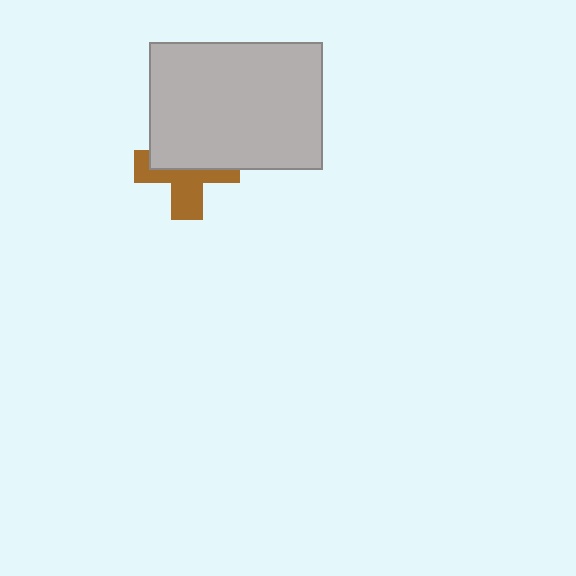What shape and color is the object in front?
The object in front is a light gray rectangle.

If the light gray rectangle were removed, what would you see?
You would see the complete brown cross.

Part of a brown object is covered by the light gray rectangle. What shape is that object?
It is a cross.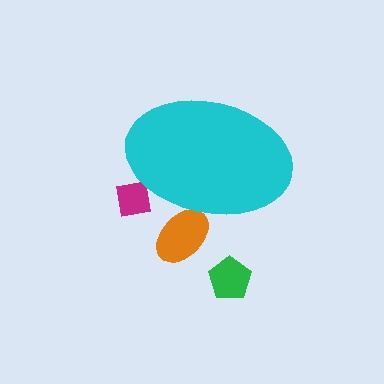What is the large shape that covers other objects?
A cyan ellipse.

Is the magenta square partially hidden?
Yes, the magenta square is partially hidden behind the cyan ellipse.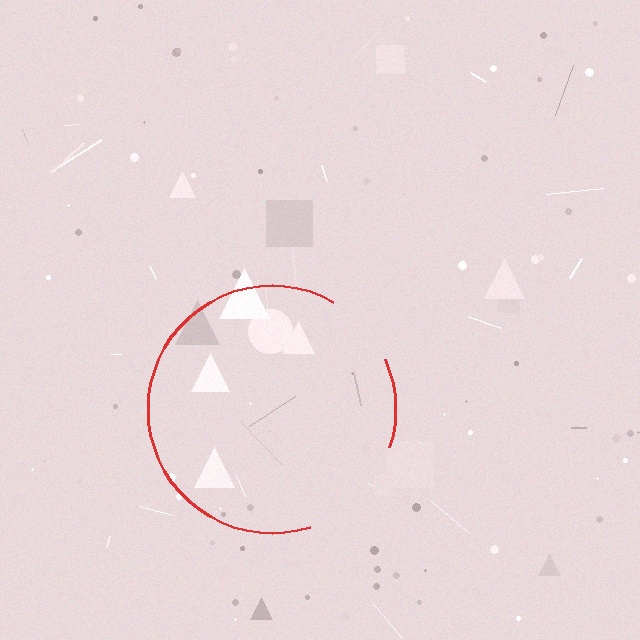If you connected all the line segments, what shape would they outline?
They would outline a circle.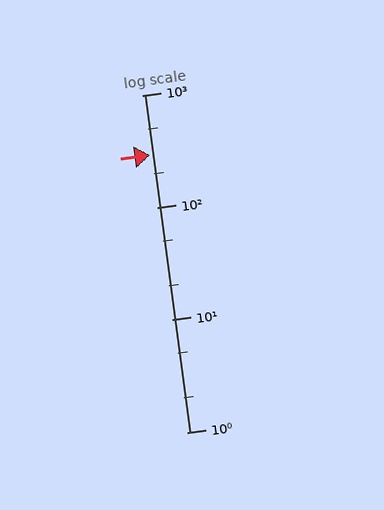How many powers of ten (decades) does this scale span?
The scale spans 3 decades, from 1 to 1000.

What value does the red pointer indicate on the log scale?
The pointer indicates approximately 290.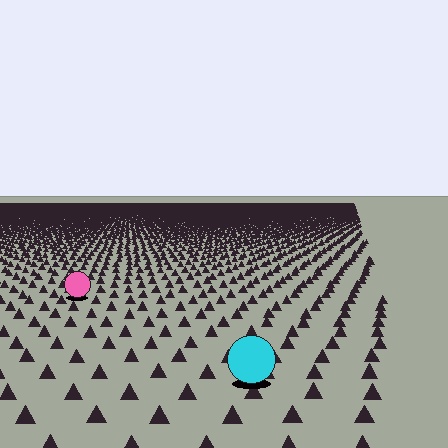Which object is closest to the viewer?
The cyan circle is closest. The texture marks near it are larger and more spread out.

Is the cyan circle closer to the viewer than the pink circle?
Yes. The cyan circle is closer — you can tell from the texture gradient: the ground texture is coarser near it.